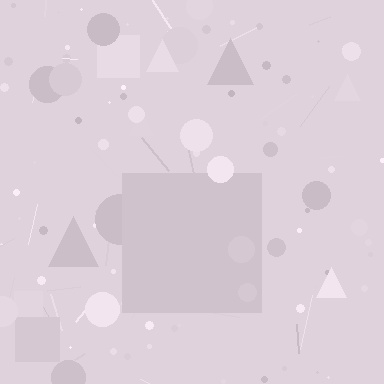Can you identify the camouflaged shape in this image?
The camouflaged shape is a square.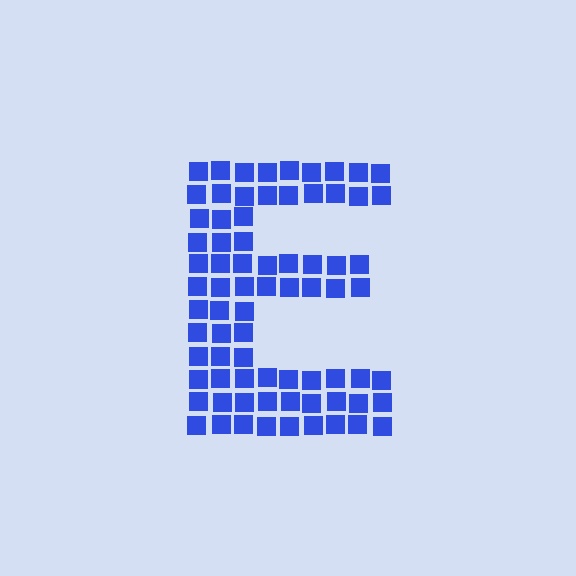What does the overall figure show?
The overall figure shows the letter E.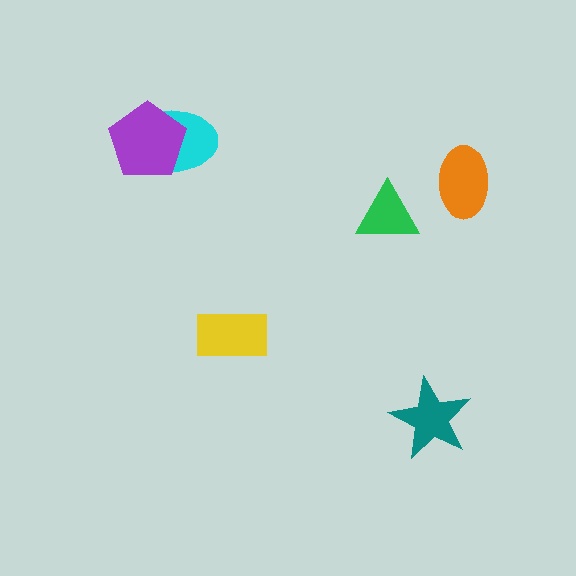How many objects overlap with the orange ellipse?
0 objects overlap with the orange ellipse.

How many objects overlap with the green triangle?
0 objects overlap with the green triangle.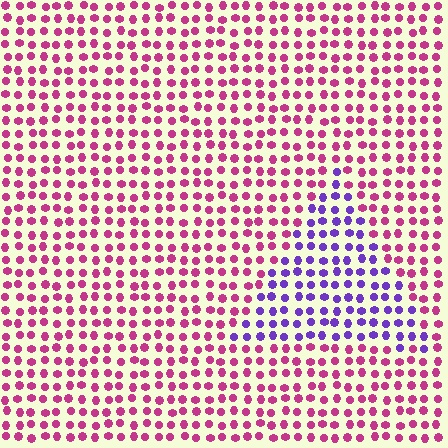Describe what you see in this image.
The image is filled with small magenta elements in a uniform arrangement. A triangle-shaped region is visible where the elements are tinted to a slightly different hue, forming a subtle color boundary.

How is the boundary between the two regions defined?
The boundary is defined purely by a slight shift in hue (about 59 degrees). Spacing, size, and orientation are identical on both sides.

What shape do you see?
I see a triangle.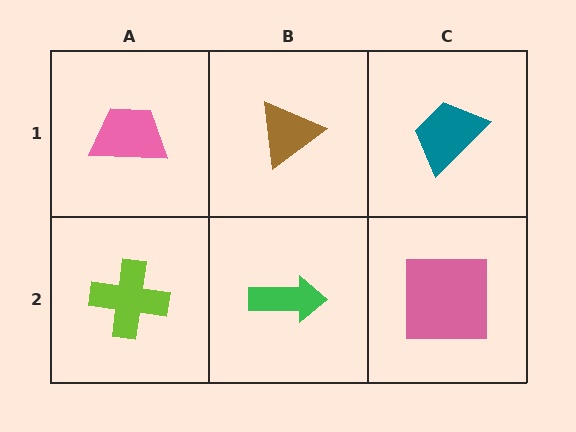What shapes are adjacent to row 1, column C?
A pink square (row 2, column C), a brown triangle (row 1, column B).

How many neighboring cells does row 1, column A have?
2.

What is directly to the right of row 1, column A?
A brown triangle.